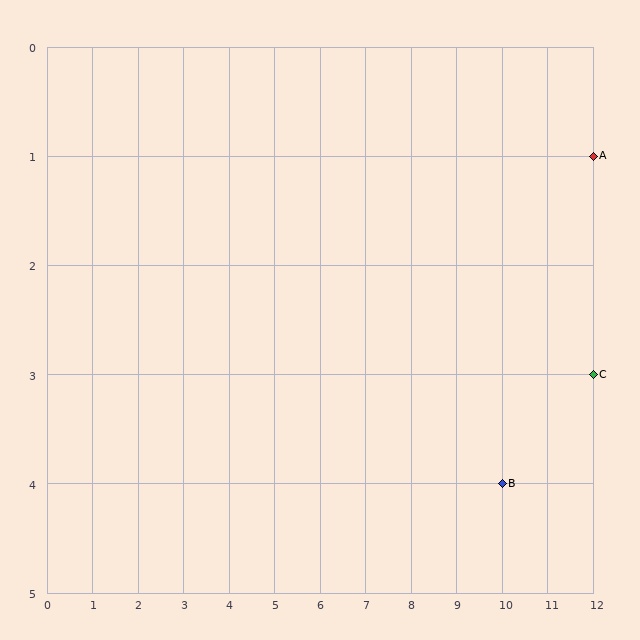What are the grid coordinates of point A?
Point A is at grid coordinates (12, 1).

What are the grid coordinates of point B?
Point B is at grid coordinates (10, 4).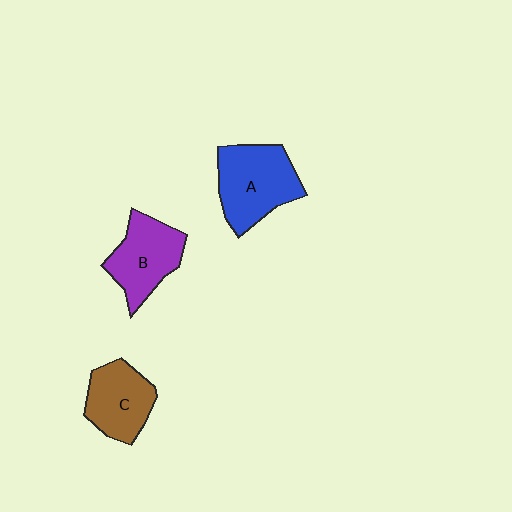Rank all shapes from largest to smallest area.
From largest to smallest: A (blue), B (purple), C (brown).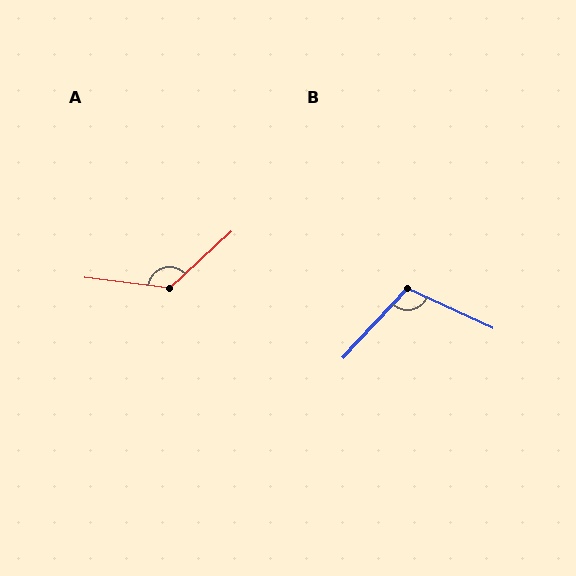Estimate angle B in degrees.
Approximately 108 degrees.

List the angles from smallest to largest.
B (108°), A (130°).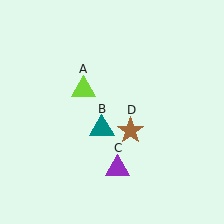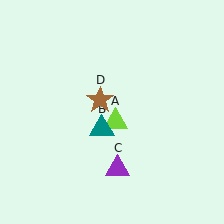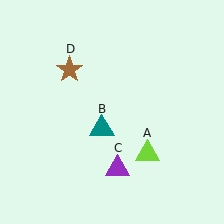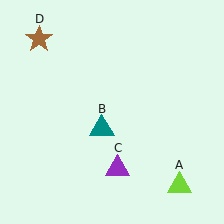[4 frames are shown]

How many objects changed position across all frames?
2 objects changed position: lime triangle (object A), brown star (object D).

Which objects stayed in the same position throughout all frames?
Teal triangle (object B) and purple triangle (object C) remained stationary.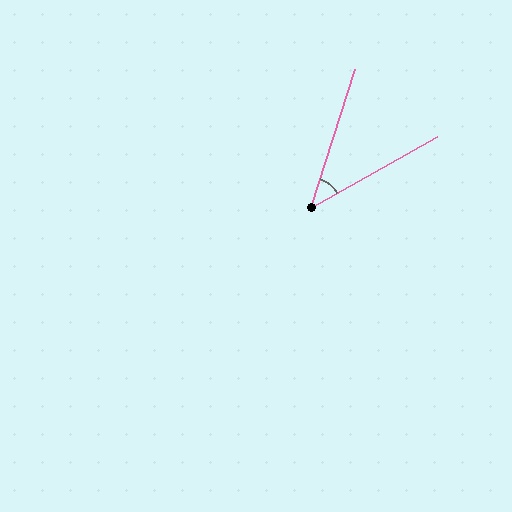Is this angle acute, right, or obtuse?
It is acute.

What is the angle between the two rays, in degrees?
Approximately 43 degrees.